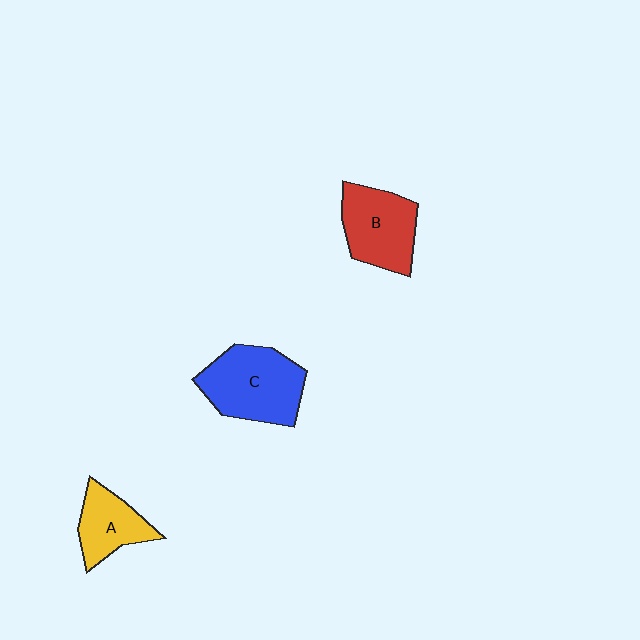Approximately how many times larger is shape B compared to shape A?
Approximately 1.4 times.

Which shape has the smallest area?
Shape A (yellow).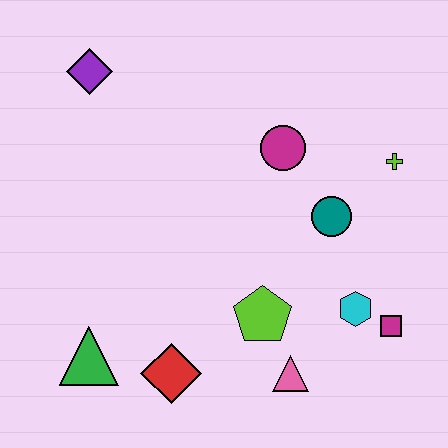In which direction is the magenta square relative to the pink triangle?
The magenta square is to the right of the pink triangle.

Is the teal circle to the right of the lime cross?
No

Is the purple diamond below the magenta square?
No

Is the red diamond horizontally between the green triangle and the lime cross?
Yes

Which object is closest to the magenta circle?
The teal circle is closest to the magenta circle.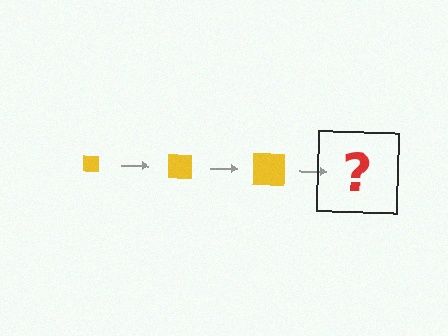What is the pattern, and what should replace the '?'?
The pattern is that the square gets progressively larger each step. The '?' should be a yellow square, larger than the previous one.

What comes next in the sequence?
The next element should be a yellow square, larger than the previous one.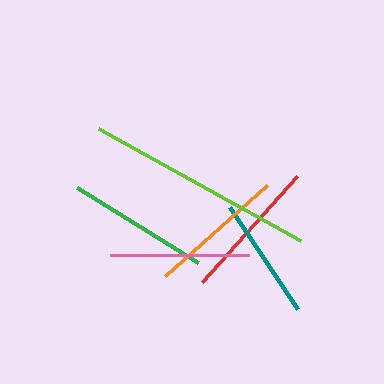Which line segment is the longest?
The lime line is the longest at approximately 231 pixels.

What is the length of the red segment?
The red segment is approximately 143 pixels long.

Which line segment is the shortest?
The teal line is the shortest at approximately 123 pixels.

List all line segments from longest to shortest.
From longest to shortest: lime, red, green, pink, orange, teal.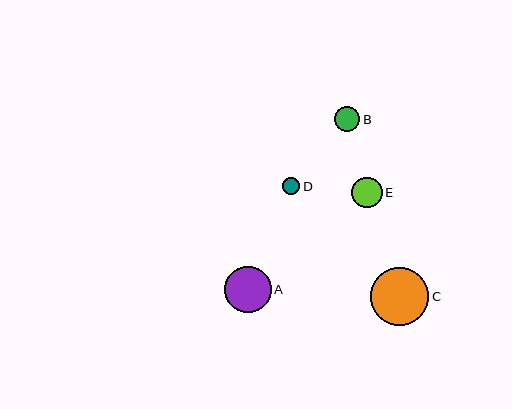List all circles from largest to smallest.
From largest to smallest: C, A, E, B, D.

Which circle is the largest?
Circle C is the largest with a size of approximately 59 pixels.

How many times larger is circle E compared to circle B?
Circle E is approximately 1.2 times the size of circle B.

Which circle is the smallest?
Circle D is the smallest with a size of approximately 17 pixels.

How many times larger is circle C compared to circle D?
Circle C is approximately 3.4 times the size of circle D.